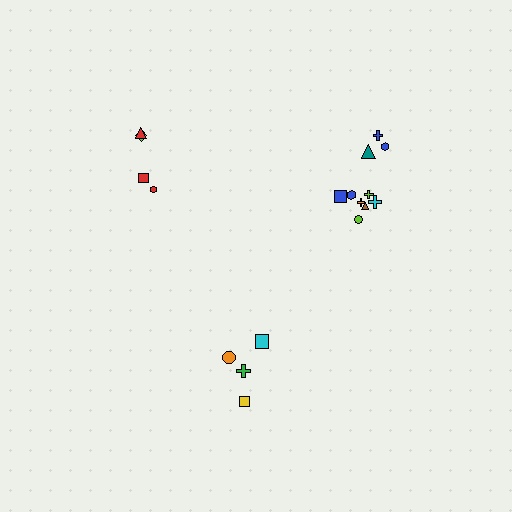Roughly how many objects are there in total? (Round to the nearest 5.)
Roughly 20 objects in total.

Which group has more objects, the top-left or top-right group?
The top-right group.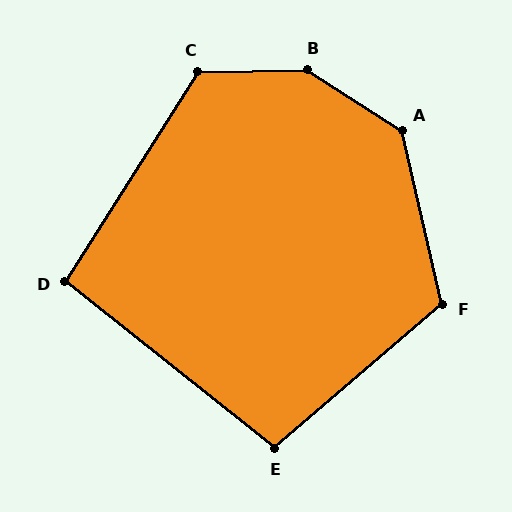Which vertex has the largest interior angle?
B, at approximately 147 degrees.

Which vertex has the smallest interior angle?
D, at approximately 96 degrees.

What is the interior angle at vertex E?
Approximately 101 degrees (obtuse).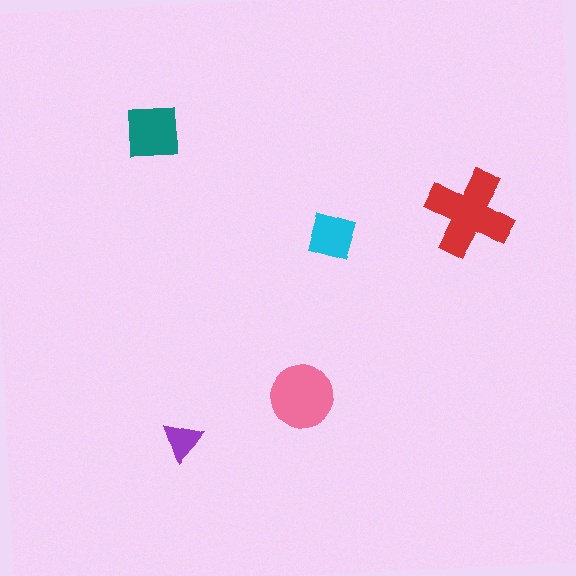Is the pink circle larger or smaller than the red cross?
Smaller.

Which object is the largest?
The red cross.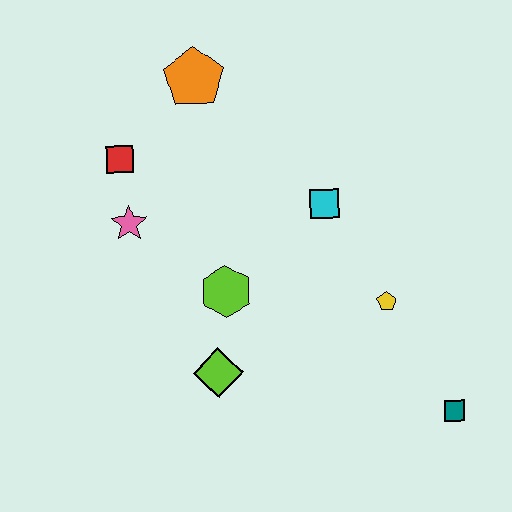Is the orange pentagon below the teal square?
No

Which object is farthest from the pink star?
The teal square is farthest from the pink star.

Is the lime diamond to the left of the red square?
No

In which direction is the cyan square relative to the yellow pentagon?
The cyan square is above the yellow pentagon.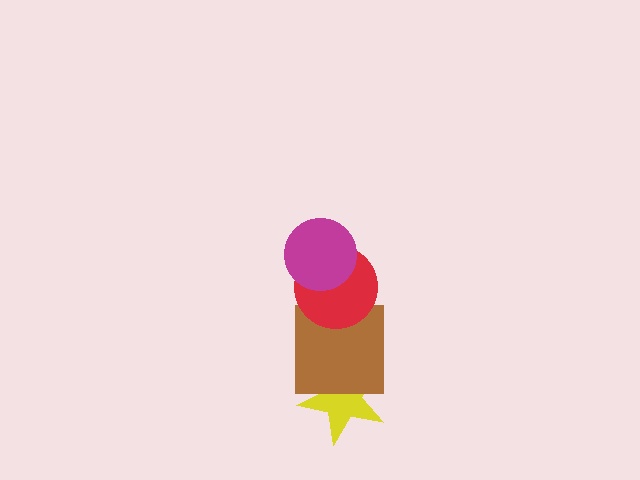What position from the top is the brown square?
The brown square is 3rd from the top.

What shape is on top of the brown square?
The red circle is on top of the brown square.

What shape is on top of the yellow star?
The brown square is on top of the yellow star.